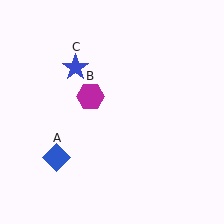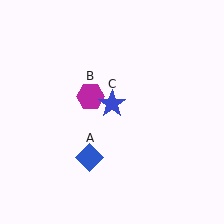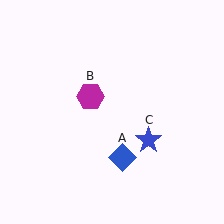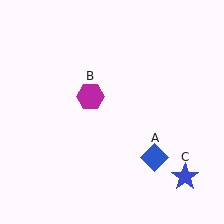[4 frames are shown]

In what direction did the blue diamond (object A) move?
The blue diamond (object A) moved right.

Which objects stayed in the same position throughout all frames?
Magenta hexagon (object B) remained stationary.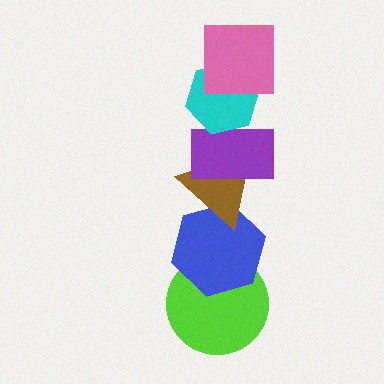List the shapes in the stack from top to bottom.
From top to bottom: the pink square, the cyan hexagon, the purple rectangle, the brown triangle, the blue hexagon, the lime circle.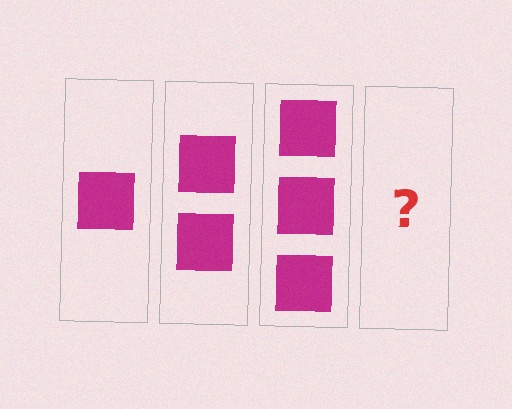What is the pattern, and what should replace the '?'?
The pattern is that each step adds one more square. The '?' should be 4 squares.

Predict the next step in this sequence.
The next step is 4 squares.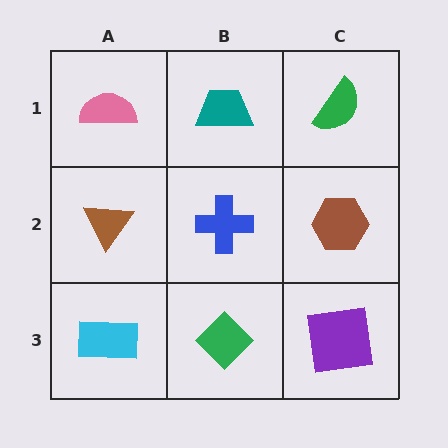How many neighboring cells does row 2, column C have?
3.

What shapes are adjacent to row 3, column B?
A blue cross (row 2, column B), a cyan rectangle (row 3, column A), a purple square (row 3, column C).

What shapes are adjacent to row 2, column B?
A teal trapezoid (row 1, column B), a green diamond (row 3, column B), a brown triangle (row 2, column A), a brown hexagon (row 2, column C).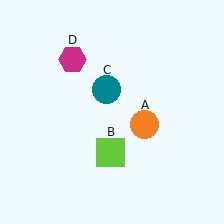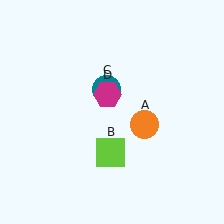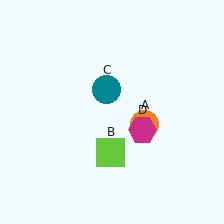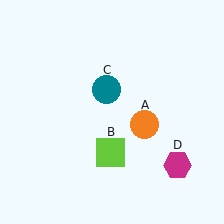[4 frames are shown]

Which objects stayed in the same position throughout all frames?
Orange circle (object A) and lime square (object B) and teal circle (object C) remained stationary.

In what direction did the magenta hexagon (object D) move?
The magenta hexagon (object D) moved down and to the right.